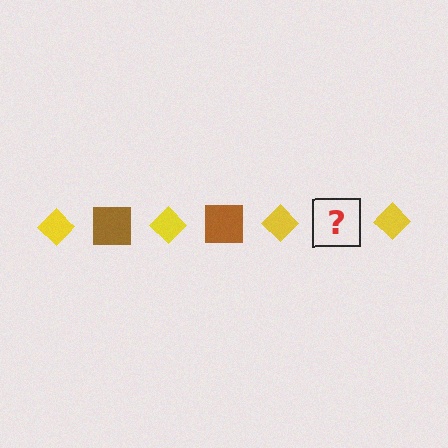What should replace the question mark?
The question mark should be replaced with a brown square.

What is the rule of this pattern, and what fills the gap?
The rule is that the pattern alternates between yellow diamond and brown square. The gap should be filled with a brown square.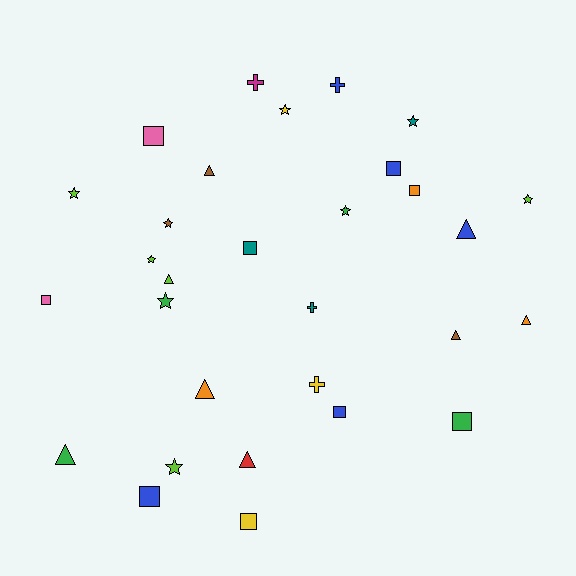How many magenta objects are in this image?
There is 1 magenta object.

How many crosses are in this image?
There are 4 crosses.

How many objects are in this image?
There are 30 objects.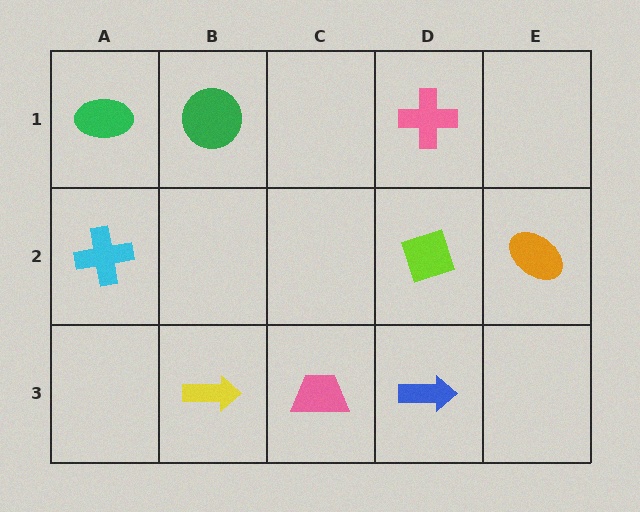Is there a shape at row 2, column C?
No, that cell is empty.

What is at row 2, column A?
A cyan cross.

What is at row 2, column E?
An orange ellipse.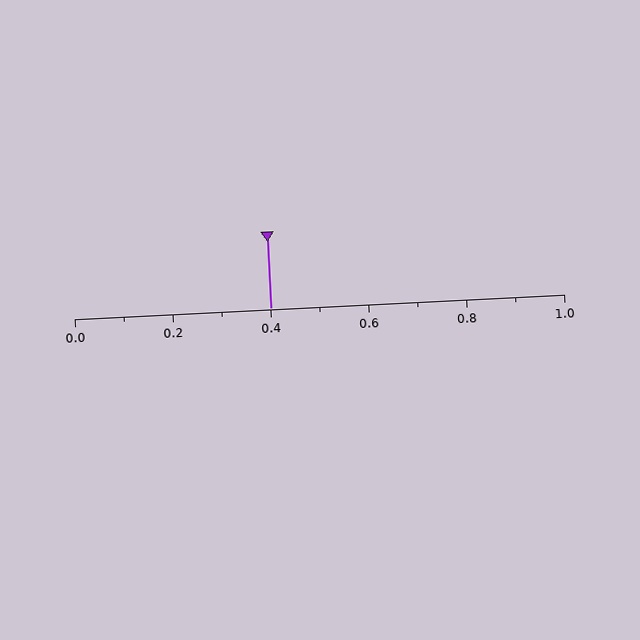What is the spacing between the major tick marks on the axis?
The major ticks are spaced 0.2 apart.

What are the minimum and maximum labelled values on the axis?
The axis runs from 0.0 to 1.0.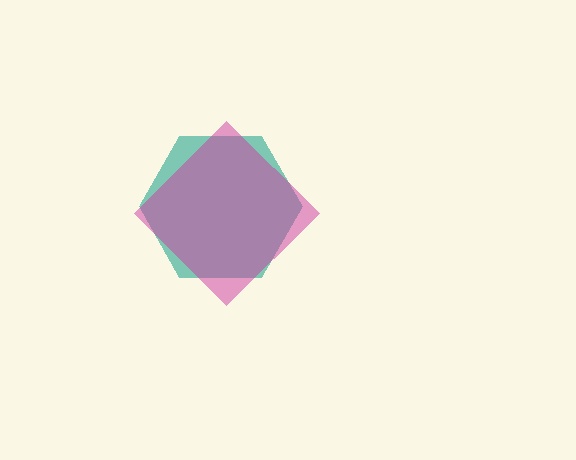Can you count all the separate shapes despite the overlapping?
Yes, there are 2 separate shapes.